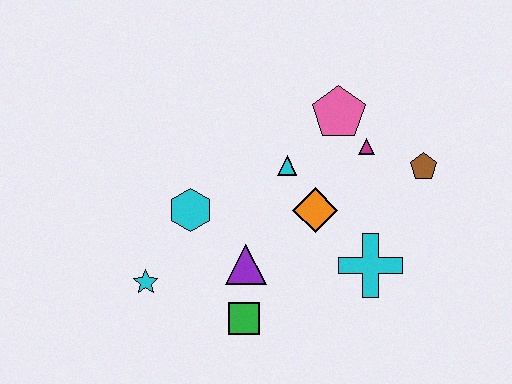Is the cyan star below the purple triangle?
Yes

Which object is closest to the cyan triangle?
The orange diamond is closest to the cyan triangle.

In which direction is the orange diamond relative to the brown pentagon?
The orange diamond is to the left of the brown pentagon.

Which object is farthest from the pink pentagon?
The cyan star is farthest from the pink pentagon.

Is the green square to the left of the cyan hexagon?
No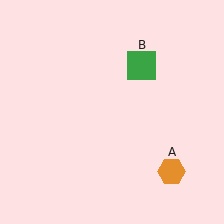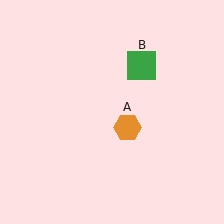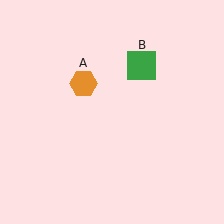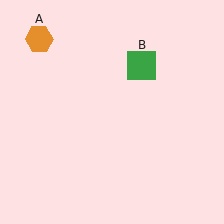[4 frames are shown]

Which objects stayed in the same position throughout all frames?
Green square (object B) remained stationary.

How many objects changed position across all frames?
1 object changed position: orange hexagon (object A).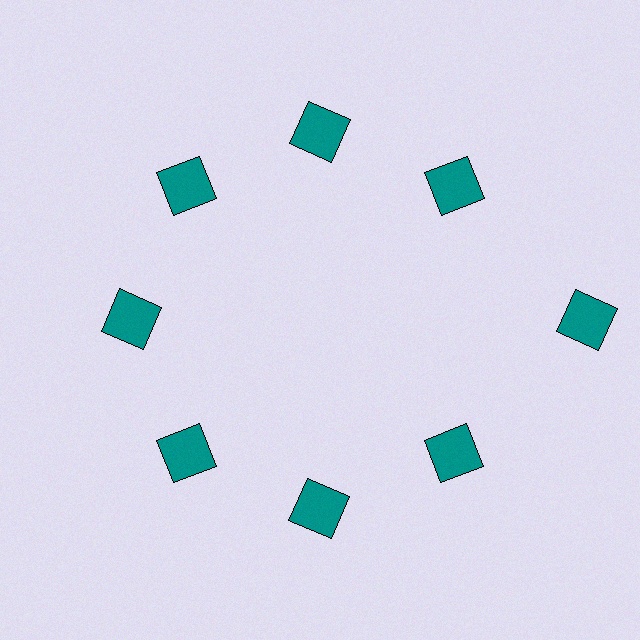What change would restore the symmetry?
The symmetry would be restored by moving it inward, back onto the ring so that all 8 squares sit at equal angles and equal distance from the center.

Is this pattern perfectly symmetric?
No. The 8 teal squares are arranged in a ring, but one element near the 3 o'clock position is pushed outward from the center, breaking the 8-fold rotational symmetry.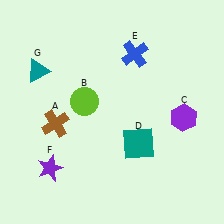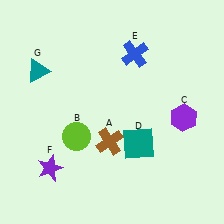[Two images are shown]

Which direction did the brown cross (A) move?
The brown cross (A) moved right.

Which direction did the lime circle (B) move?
The lime circle (B) moved down.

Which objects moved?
The objects that moved are: the brown cross (A), the lime circle (B).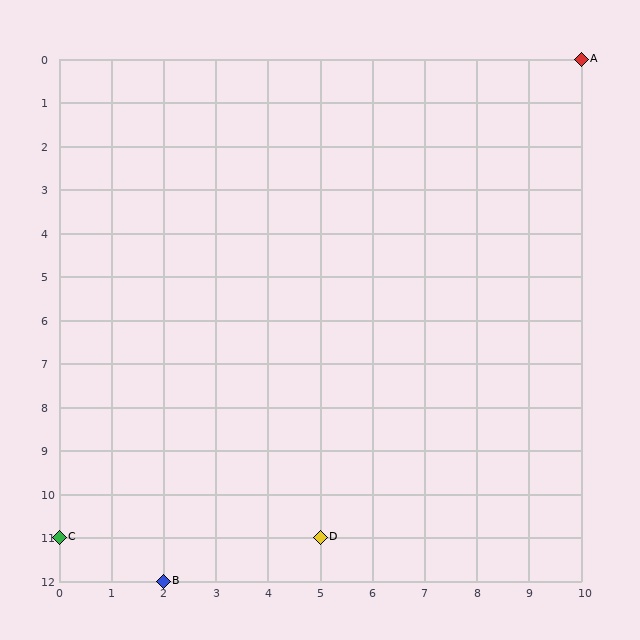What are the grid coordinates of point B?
Point B is at grid coordinates (2, 12).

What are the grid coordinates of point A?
Point A is at grid coordinates (10, 0).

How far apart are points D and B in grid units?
Points D and B are 3 columns and 1 row apart (about 3.2 grid units diagonally).